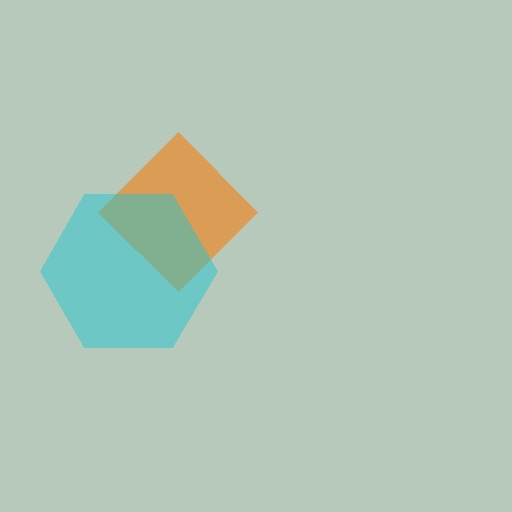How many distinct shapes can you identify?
There are 2 distinct shapes: an orange diamond, a cyan hexagon.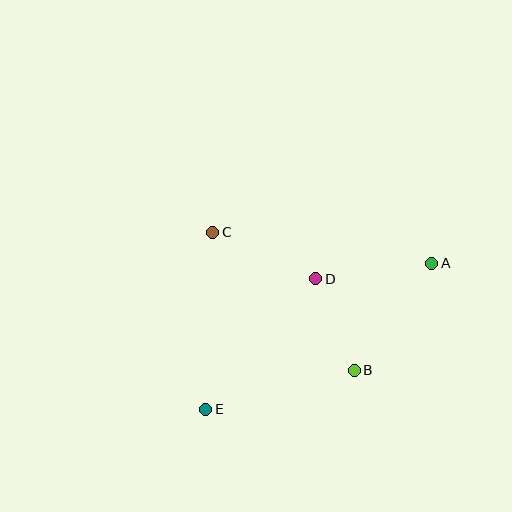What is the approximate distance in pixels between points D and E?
The distance between D and E is approximately 170 pixels.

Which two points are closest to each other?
Points B and D are closest to each other.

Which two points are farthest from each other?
Points A and E are farthest from each other.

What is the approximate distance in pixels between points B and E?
The distance between B and E is approximately 153 pixels.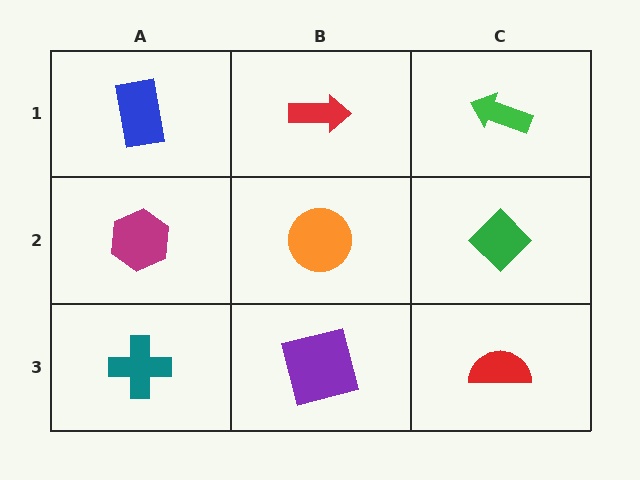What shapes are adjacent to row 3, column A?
A magenta hexagon (row 2, column A), a purple square (row 3, column B).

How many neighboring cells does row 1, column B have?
3.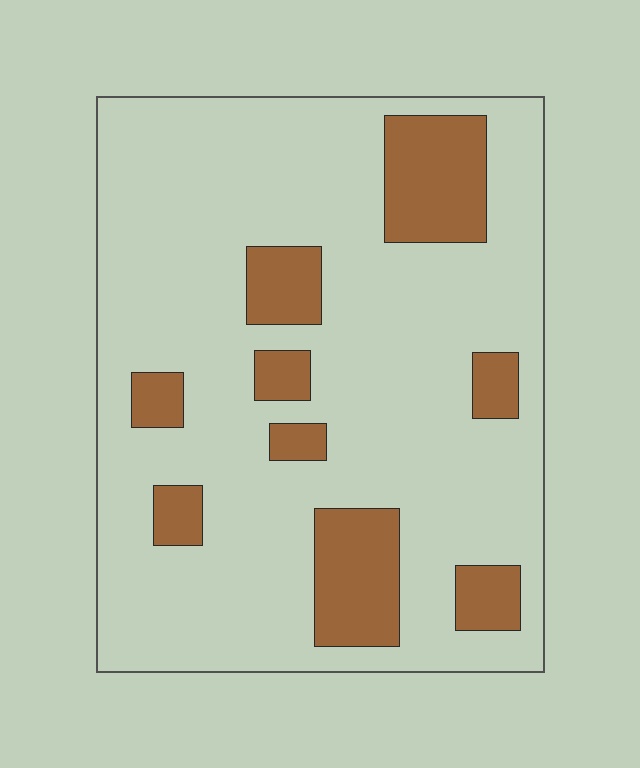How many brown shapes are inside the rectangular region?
9.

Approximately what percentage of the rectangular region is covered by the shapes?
Approximately 20%.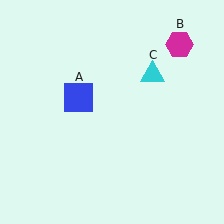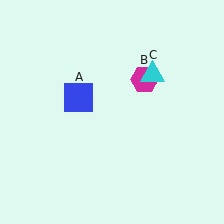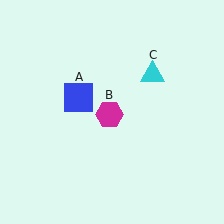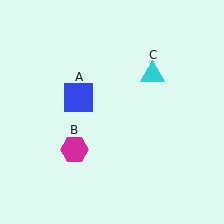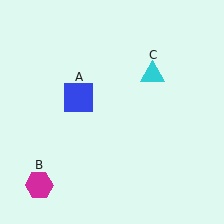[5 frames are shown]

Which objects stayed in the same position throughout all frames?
Blue square (object A) and cyan triangle (object C) remained stationary.